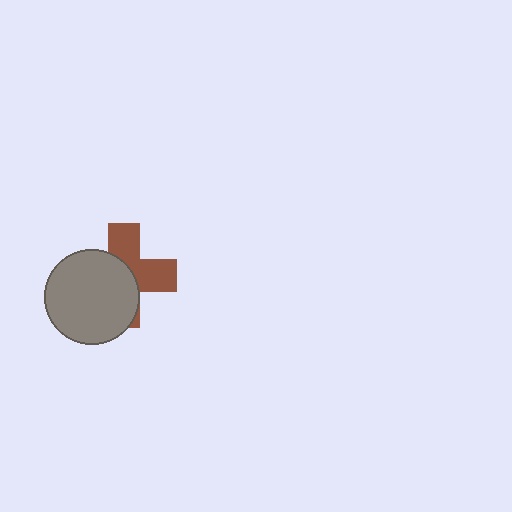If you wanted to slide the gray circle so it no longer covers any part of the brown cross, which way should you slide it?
Slide it toward the lower-left — that is the most direct way to separate the two shapes.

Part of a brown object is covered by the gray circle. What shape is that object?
It is a cross.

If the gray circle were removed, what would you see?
You would see the complete brown cross.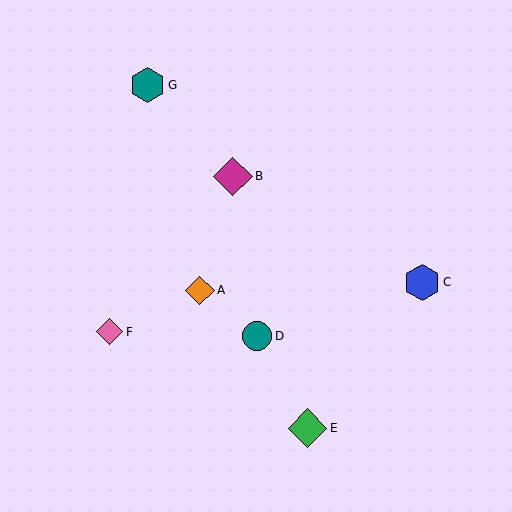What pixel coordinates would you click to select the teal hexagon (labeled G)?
Click at (147, 85) to select the teal hexagon G.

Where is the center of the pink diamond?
The center of the pink diamond is at (110, 332).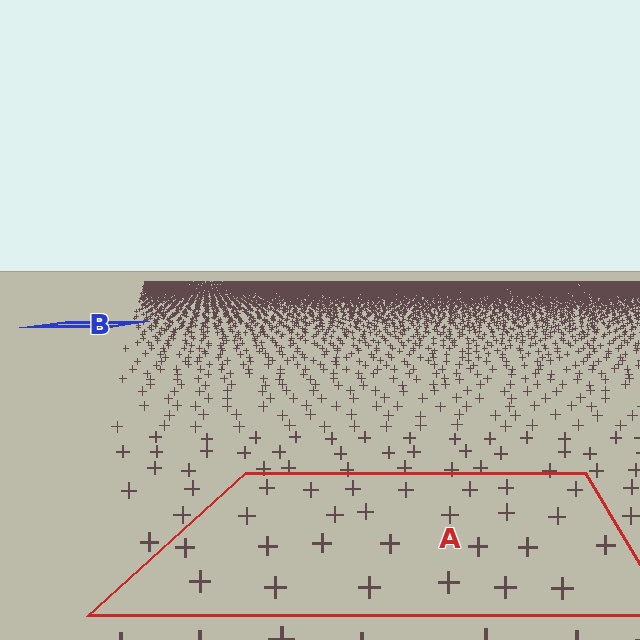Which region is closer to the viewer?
Region A is closer. The texture elements there are larger and more spread out.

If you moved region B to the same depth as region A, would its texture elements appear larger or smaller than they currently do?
They would appear larger. At a closer depth, the same texture elements are projected at a bigger on-screen size.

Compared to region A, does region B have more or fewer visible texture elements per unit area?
Region B has more texture elements per unit area — they are packed more densely because it is farther away.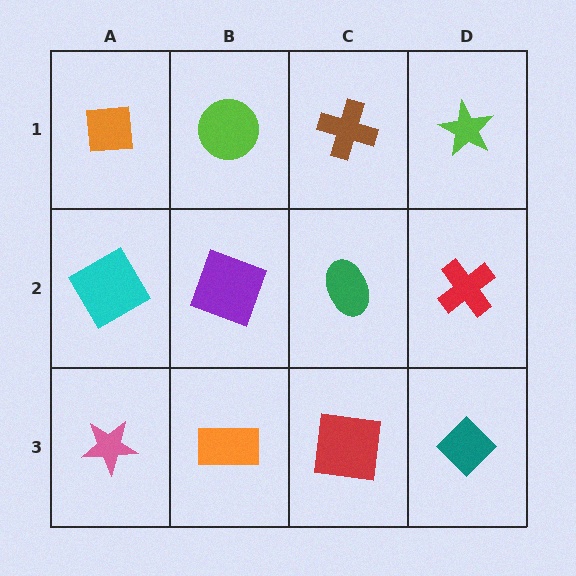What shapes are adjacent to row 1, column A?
A cyan diamond (row 2, column A), a lime circle (row 1, column B).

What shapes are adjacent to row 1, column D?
A red cross (row 2, column D), a brown cross (row 1, column C).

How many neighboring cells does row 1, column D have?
2.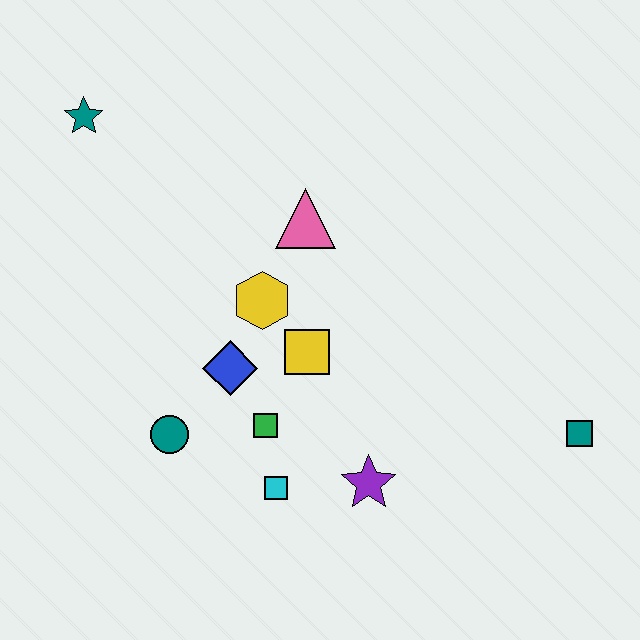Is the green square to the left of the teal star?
No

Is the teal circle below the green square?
Yes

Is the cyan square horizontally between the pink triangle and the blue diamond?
Yes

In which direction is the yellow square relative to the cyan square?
The yellow square is above the cyan square.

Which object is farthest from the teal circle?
The teal square is farthest from the teal circle.